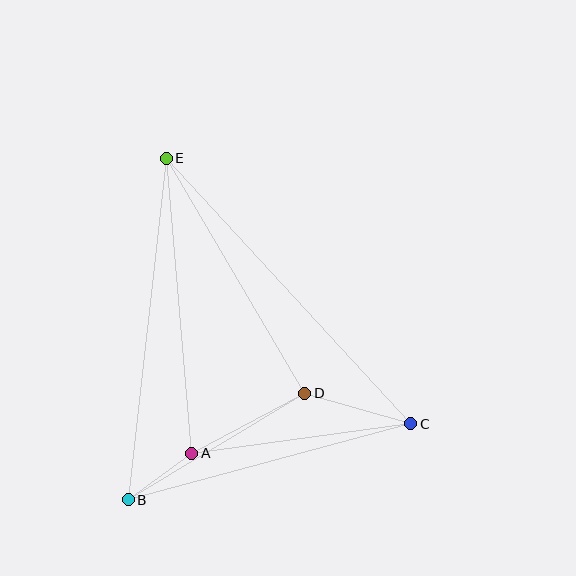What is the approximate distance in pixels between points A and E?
The distance between A and E is approximately 296 pixels.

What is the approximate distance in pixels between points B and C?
The distance between B and C is approximately 293 pixels.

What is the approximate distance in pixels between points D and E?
The distance between D and E is approximately 272 pixels.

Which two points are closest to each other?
Points A and B are closest to each other.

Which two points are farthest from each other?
Points C and E are farthest from each other.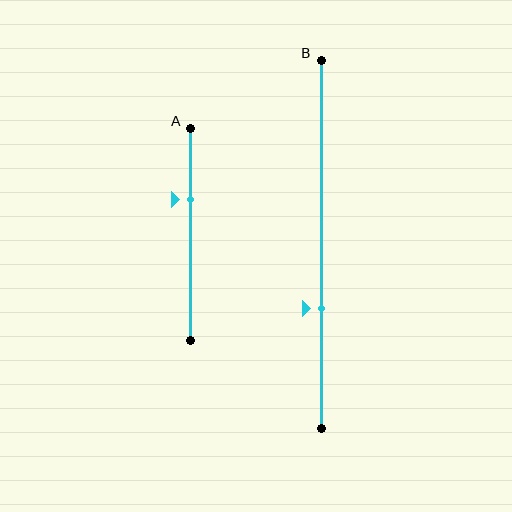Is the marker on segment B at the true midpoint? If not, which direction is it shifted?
No, the marker on segment B is shifted downward by about 17% of the segment length.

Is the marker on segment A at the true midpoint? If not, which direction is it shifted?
No, the marker on segment A is shifted upward by about 16% of the segment length.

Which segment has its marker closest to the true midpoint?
Segment A has its marker closest to the true midpoint.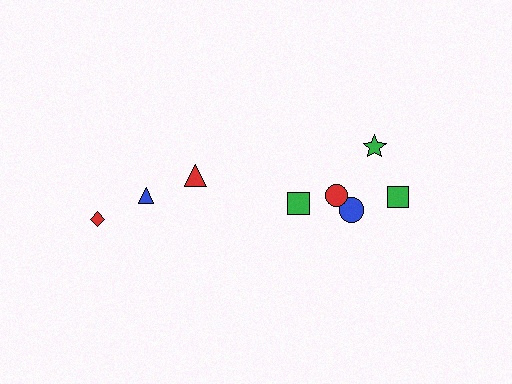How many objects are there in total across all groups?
There are 8 objects.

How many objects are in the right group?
There are 5 objects.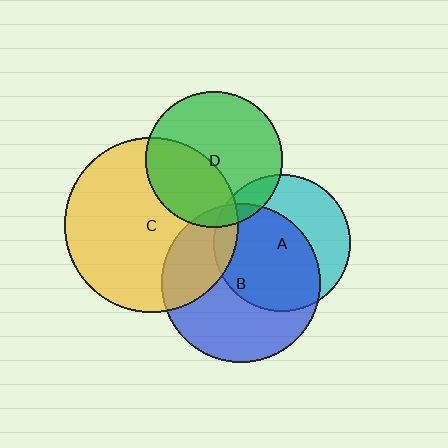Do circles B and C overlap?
Yes.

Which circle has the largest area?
Circle C (yellow).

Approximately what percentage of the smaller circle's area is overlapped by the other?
Approximately 25%.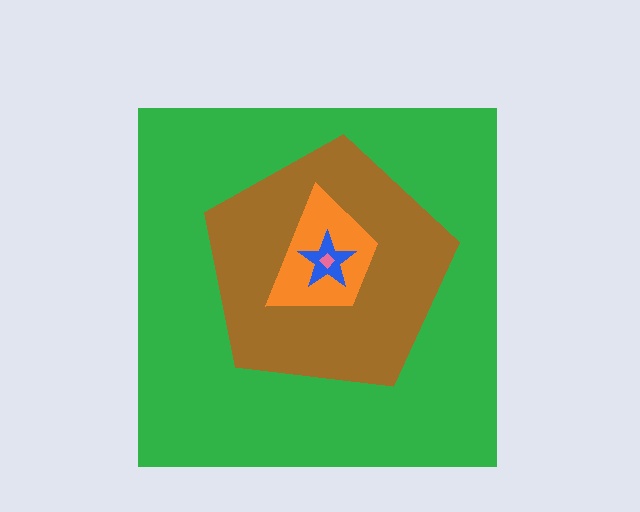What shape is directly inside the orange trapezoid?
The blue star.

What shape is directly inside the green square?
The brown pentagon.